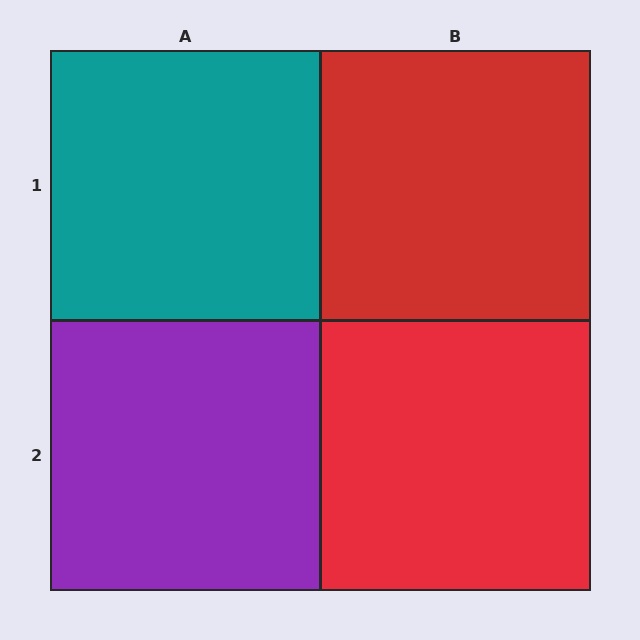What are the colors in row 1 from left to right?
Teal, red.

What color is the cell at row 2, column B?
Red.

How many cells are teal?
1 cell is teal.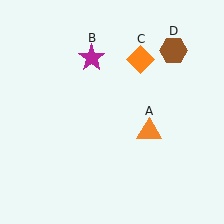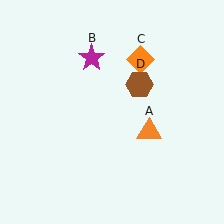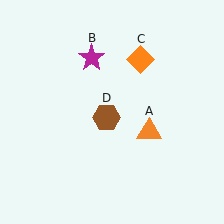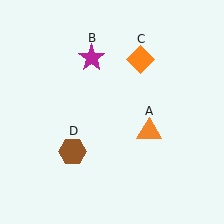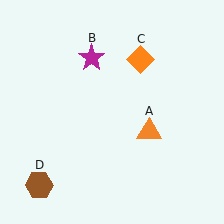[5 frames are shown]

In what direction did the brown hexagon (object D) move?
The brown hexagon (object D) moved down and to the left.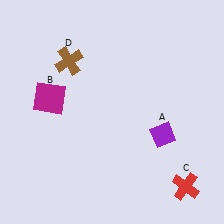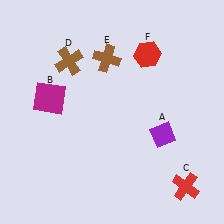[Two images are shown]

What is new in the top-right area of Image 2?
A red hexagon (F) was added in the top-right area of Image 2.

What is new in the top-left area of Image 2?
A brown cross (E) was added in the top-left area of Image 2.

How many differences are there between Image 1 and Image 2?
There are 2 differences between the two images.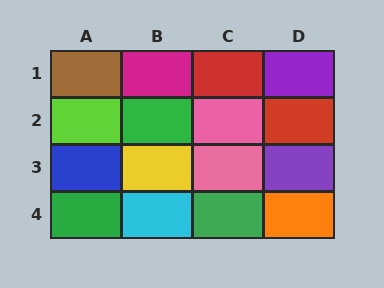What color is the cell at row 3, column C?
Pink.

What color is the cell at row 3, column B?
Yellow.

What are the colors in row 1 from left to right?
Brown, magenta, red, purple.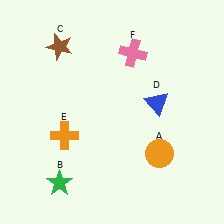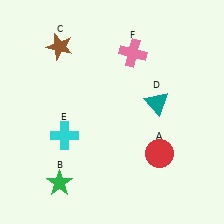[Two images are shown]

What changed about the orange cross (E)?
In Image 1, E is orange. In Image 2, it changed to cyan.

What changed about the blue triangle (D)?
In Image 1, D is blue. In Image 2, it changed to teal.